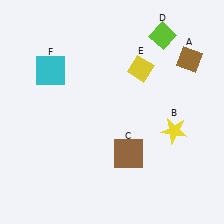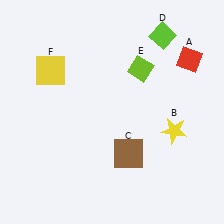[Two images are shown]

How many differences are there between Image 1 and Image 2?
There are 3 differences between the two images.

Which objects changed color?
A changed from brown to red. E changed from yellow to lime. F changed from cyan to yellow.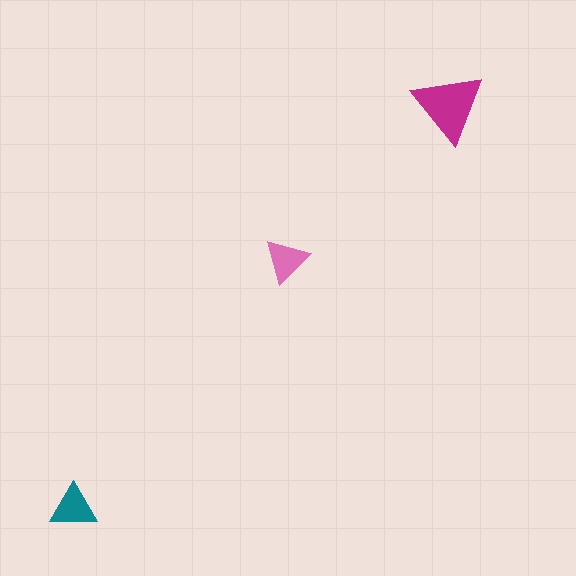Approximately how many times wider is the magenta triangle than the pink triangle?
About 1.5 times wider.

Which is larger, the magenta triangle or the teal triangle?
The magenta one.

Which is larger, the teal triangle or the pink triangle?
The teal one.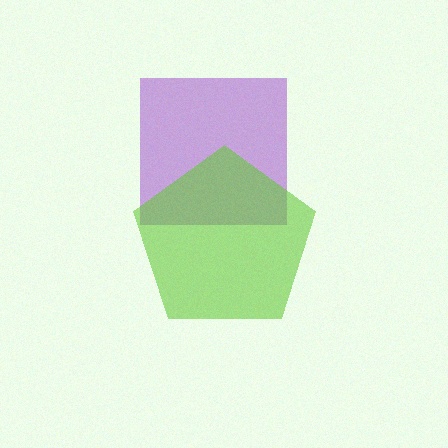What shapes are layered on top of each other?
The layered shapes are: a purple square, a lime pentagon.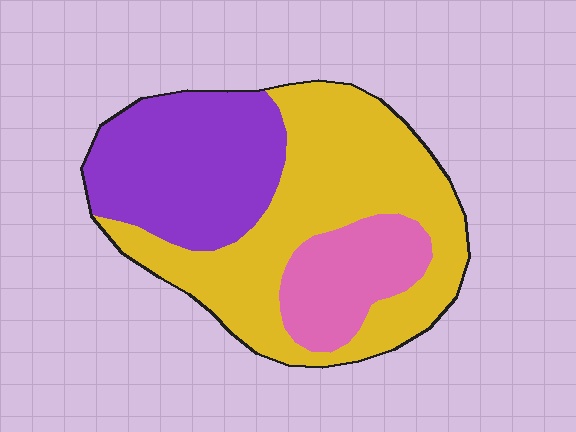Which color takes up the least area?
Pink, at roughly 15%.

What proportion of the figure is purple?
Purple covers around 30% of the figure.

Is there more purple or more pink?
Purple.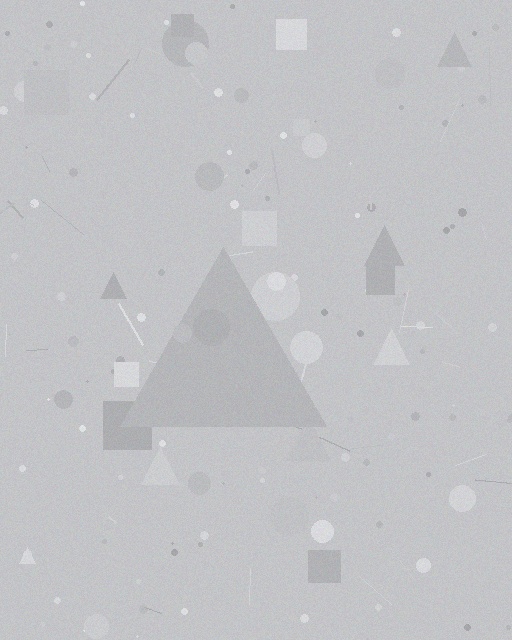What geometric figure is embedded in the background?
A triangle is embedded in the background.